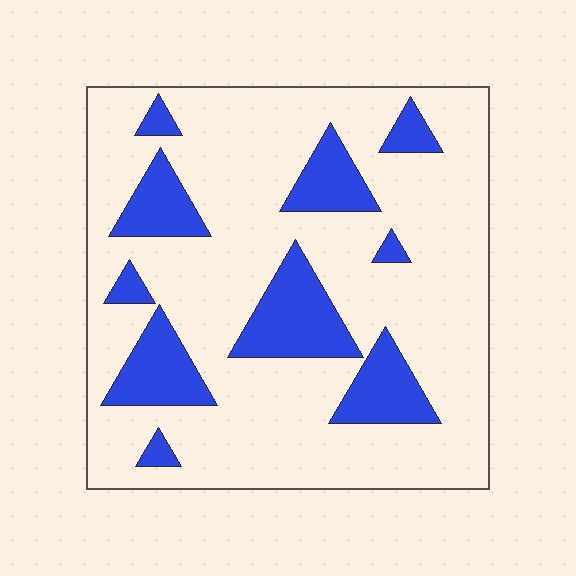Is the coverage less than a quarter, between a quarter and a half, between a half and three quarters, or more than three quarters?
Less than a quarter.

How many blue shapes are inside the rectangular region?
10.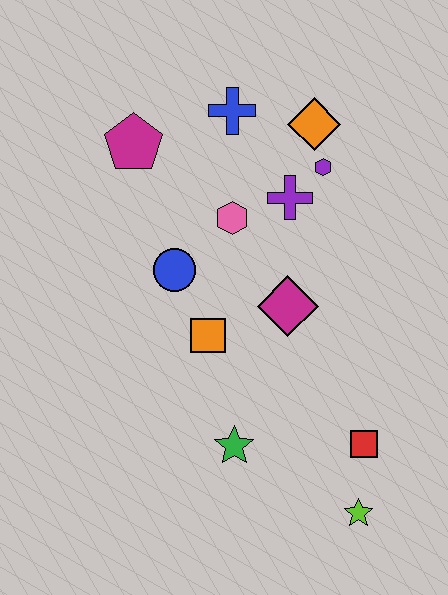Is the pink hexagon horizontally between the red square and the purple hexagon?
No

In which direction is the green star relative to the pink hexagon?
The green star is below the pink hexagon.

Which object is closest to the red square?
The lime star is closest to the red square.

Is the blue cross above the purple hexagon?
Yes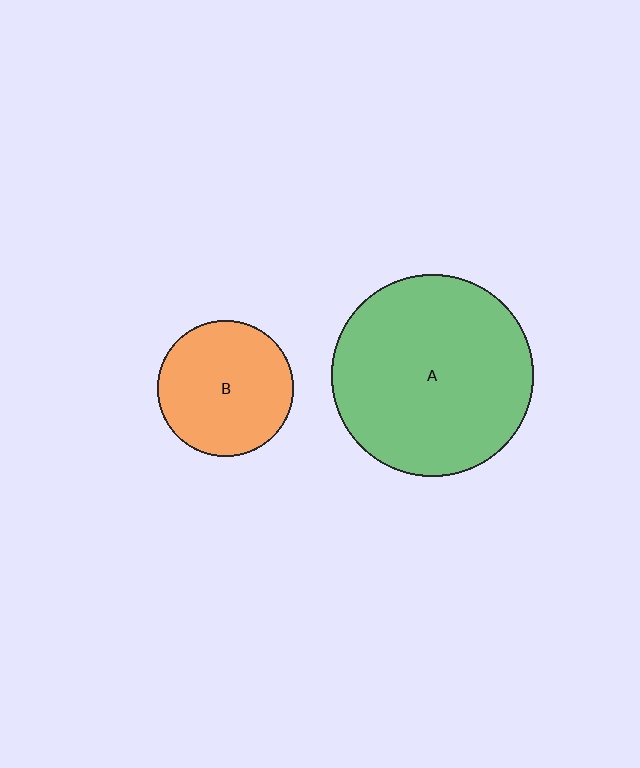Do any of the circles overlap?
No, none of the circles overlap.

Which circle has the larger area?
Circle A (green).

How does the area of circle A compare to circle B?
Approximately 2.2 times.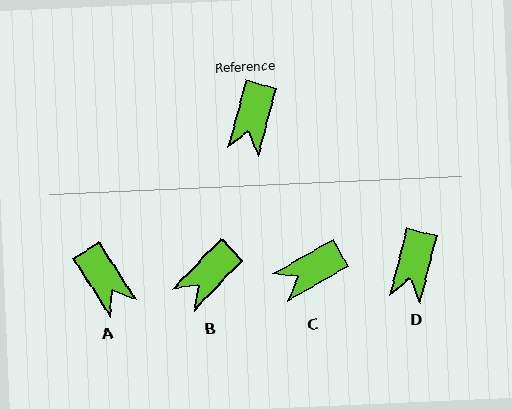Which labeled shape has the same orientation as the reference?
D.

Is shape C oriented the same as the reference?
No, it is off by about 46 degrees.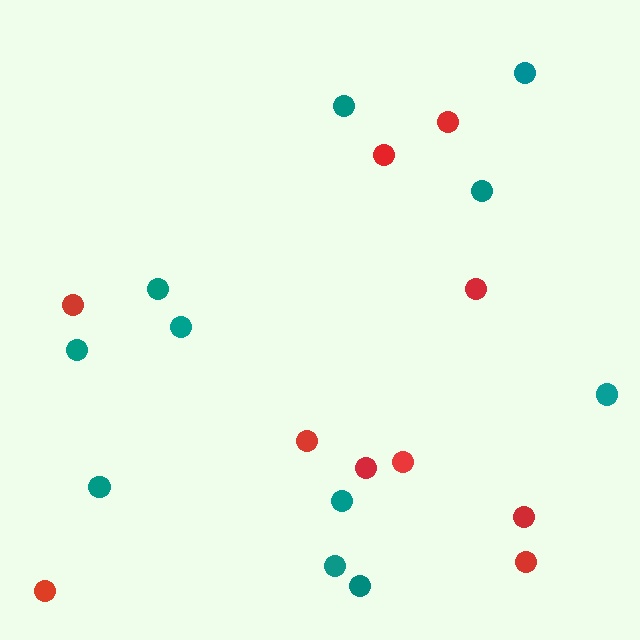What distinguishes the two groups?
There are 2 groups: one group of teal circles (11) and one group of red circles (10).